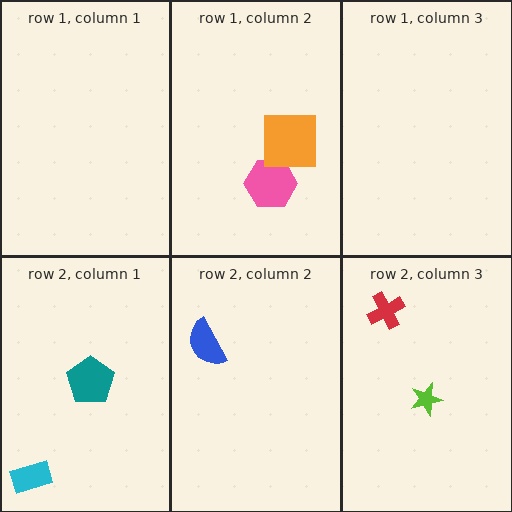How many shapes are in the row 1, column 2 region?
2.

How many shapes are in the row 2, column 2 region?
1.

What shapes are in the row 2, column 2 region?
The blue semicircle.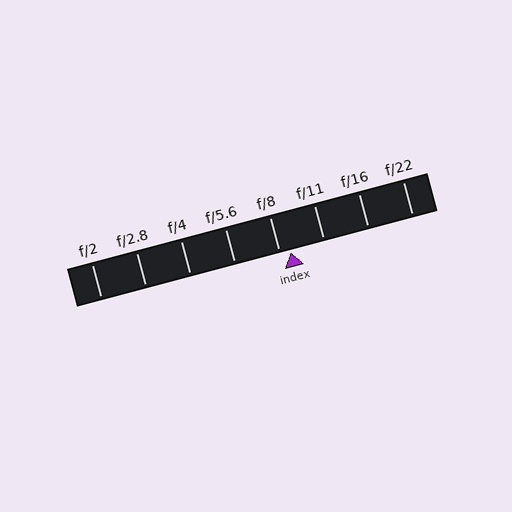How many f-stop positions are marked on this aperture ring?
There are 8 f-stop positions marked.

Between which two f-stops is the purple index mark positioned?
The index mark is between f/8 and f/11.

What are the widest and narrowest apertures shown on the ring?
The widest aperture shown is f/2 and the narrowest is f/22.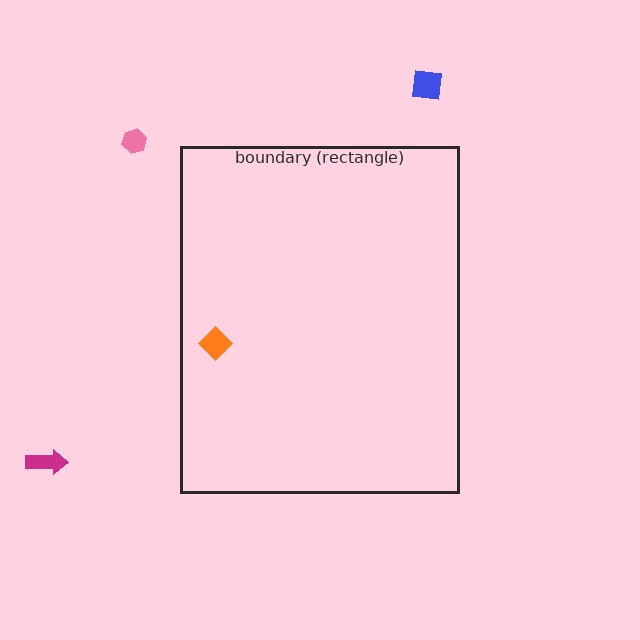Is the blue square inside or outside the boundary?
Outside.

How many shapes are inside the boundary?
1 inside, 3 outside.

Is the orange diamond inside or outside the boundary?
Inside.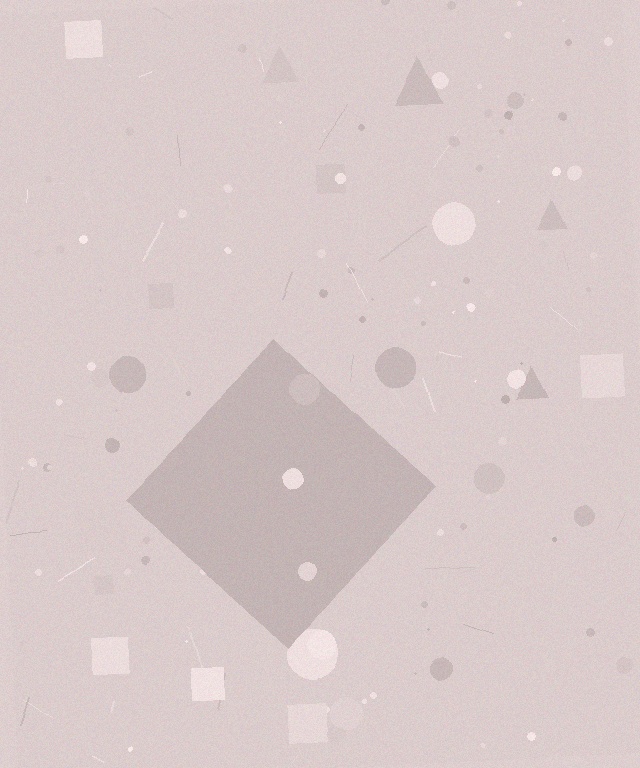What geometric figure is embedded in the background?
A diamond is embedded in the background.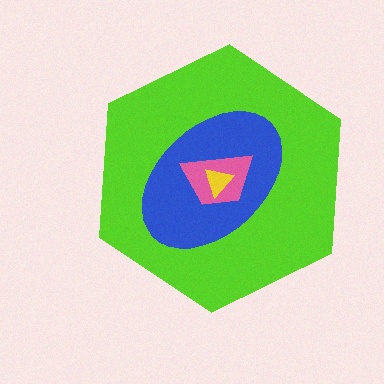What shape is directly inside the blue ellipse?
The pink trapezoid.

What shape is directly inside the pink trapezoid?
The yellow triangle.